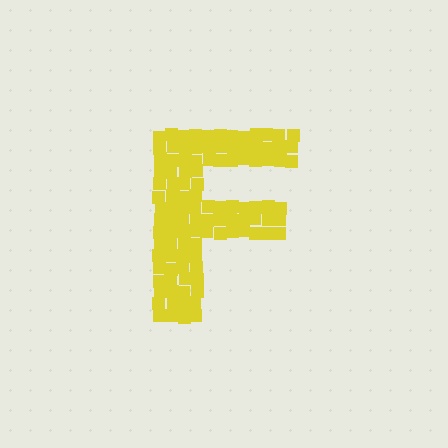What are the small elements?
The small elements are squares.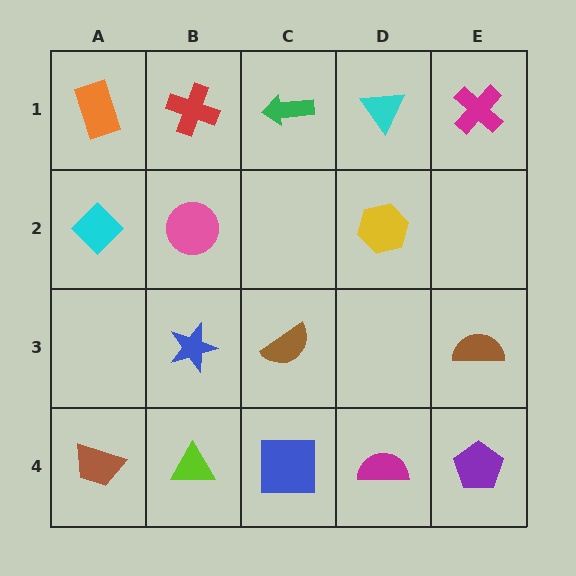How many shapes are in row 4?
5 shapes.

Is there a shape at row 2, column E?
No, that cell is empty.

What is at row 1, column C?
A green arrow.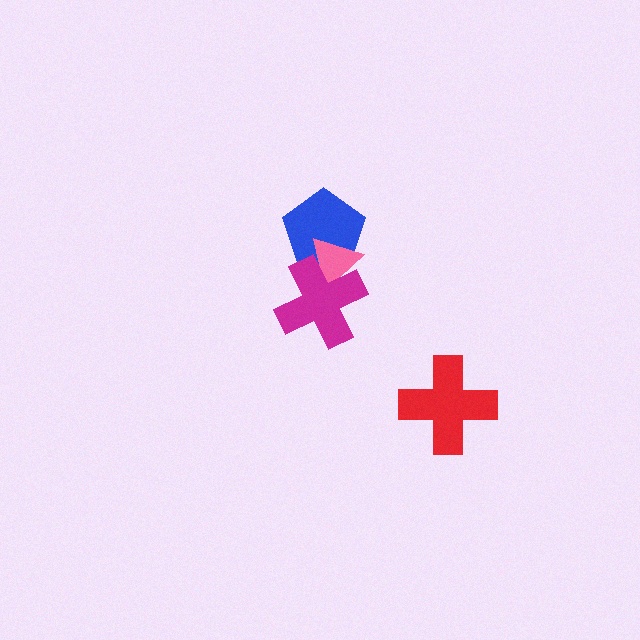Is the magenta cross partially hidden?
No, no other shape covers it.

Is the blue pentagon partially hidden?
Yes, it is partially covered by another shape.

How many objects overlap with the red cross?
0 objects overlap with the red cross.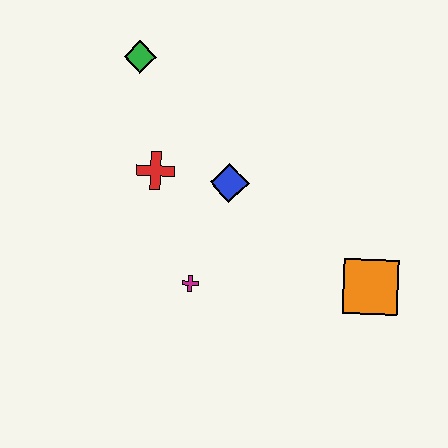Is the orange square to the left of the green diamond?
No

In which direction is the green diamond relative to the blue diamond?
The green diamond is above the blue diamond.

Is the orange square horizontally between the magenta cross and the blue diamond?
No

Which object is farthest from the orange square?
The green diamond is farthest from the orange square.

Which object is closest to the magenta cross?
The blue diamond is closest to the magenta cross.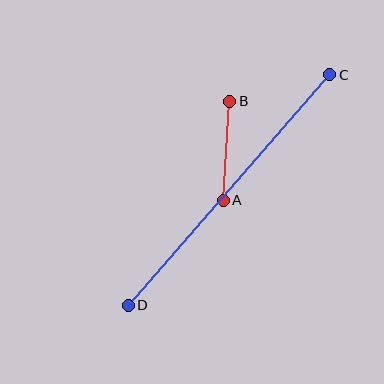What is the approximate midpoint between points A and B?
The midpoint is at approximately (227, 151) pixels.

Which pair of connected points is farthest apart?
Points C and D are farthest apart.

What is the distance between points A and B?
The distance is approximately 100 pixels.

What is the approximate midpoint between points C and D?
The midpoint is at approximately (229, 190) pixels.